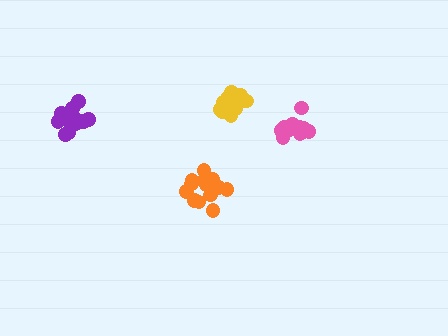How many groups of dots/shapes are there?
There are 4 groups.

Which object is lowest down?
The orange cluster is bottommost.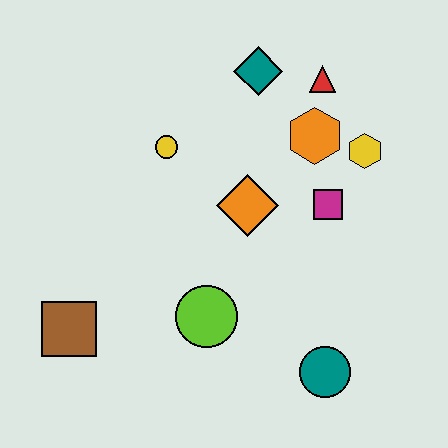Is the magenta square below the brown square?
No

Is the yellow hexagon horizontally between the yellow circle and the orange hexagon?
No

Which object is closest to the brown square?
The lime circle is closest to the brown square.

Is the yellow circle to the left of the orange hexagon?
Yes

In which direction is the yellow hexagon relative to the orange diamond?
The yellow hexagon is to the right of the orange diamond.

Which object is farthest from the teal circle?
The teal diamond is farthest from the teal circle.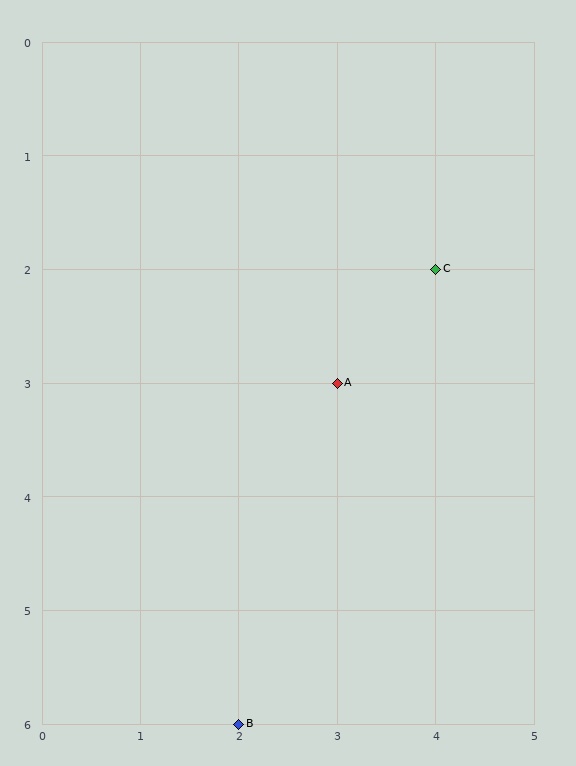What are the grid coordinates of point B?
Point B is at grid coordinates (2, 6).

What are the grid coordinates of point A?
Point A is at grid coordinates (3, 3).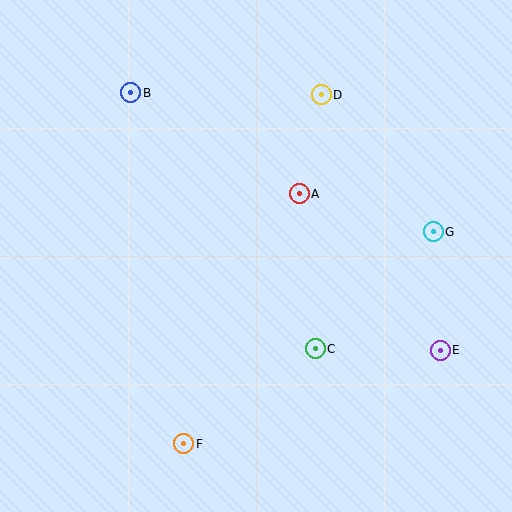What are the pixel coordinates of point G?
Point G is at (433, 232).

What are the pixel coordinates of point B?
Point B is at (131, 93).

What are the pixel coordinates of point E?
Point E is at (440, 350).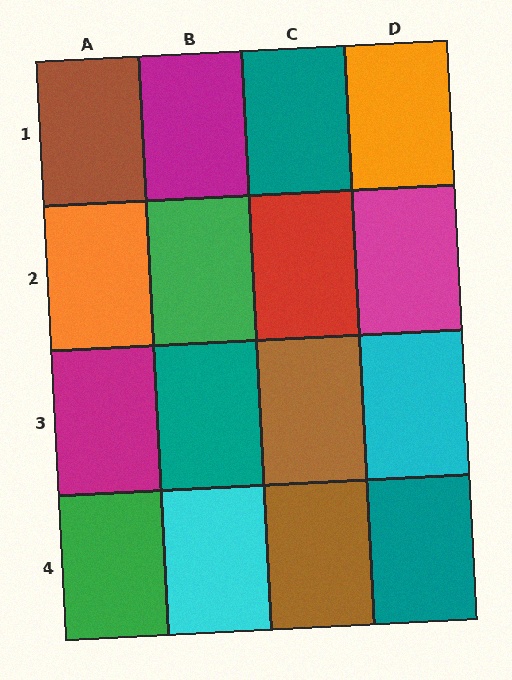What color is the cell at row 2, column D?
Magenta.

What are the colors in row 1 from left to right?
Brown, magenta, teal, orange.